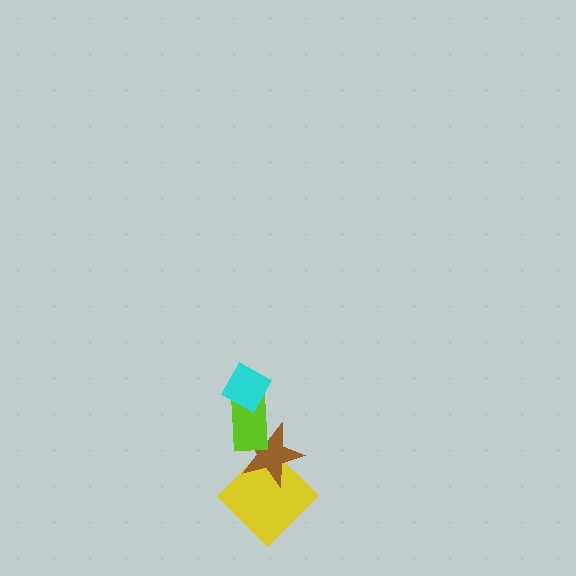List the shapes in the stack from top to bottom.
From top to bottom: the cyan diamond, the lime rectangle, the brown star, the yellow diamond.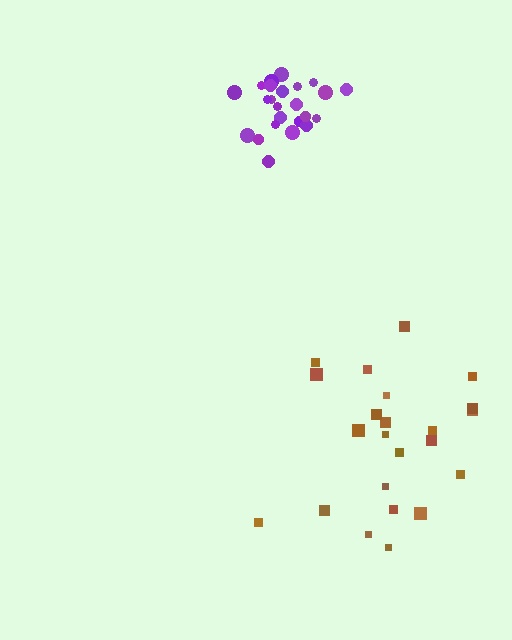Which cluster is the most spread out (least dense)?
Brown.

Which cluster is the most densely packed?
Purple.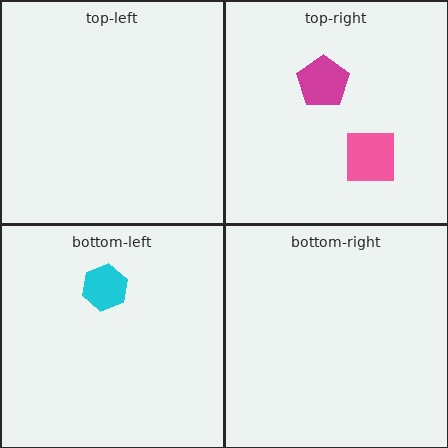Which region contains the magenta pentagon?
The top-right region.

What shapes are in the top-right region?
The pink square, the magenta pentagon.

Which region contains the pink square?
The top-right region.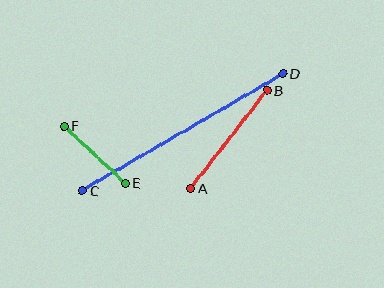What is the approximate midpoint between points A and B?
The midpoint is at approximately (229, 139) pixels.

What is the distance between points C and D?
The distance is approximately 232 pixels.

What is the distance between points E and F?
The distance is approximately 84 pixels.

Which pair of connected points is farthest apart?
Points C and D are farthest apart.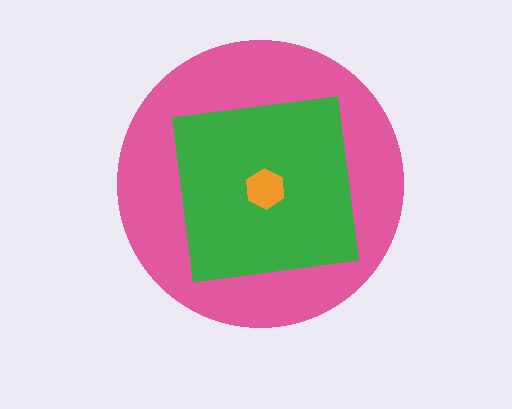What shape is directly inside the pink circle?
The green square.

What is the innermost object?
The orange hexagon.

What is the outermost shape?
The pink circle.